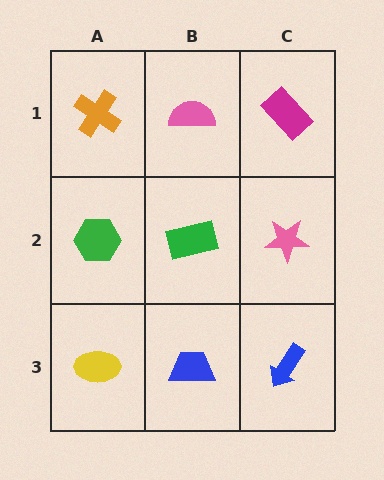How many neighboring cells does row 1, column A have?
2.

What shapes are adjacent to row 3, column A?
A green hexagon (row 2, column A), a blue trapezoid (row 3, column B).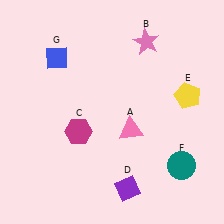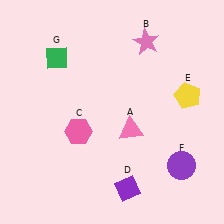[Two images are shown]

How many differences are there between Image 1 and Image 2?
There are 3 differences between the two images.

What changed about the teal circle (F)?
In Image 1, F is teal. In Image 2, it changed to purple.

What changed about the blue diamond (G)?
In Image 1, G is blue. In Image 2, it changed to green.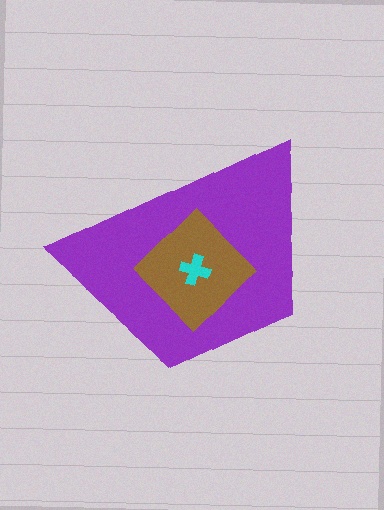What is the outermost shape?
The purple trapezoid.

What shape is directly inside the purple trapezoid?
The brown diamond.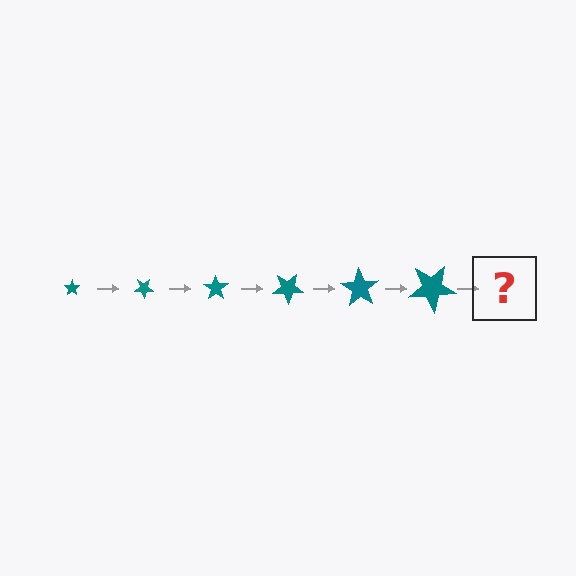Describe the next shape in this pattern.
It should be a star, larger than the previous one and rotated 210 degrees from the start.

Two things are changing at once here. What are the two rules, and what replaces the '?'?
The two rules are that the star grows larger each step and it rotates 35 degrees each step. The '?' should be a star, larger than the previous one and rotated 210 degrees from the start.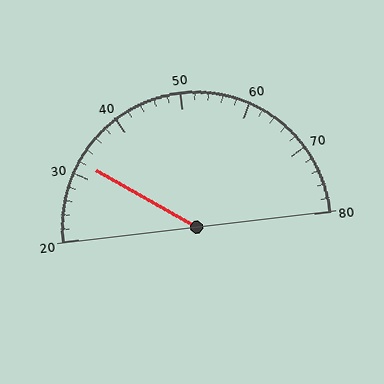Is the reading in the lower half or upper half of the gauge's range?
The reading is in the lower half of the range (20 to 80).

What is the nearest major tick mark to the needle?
The nearest major tick mark is 30.